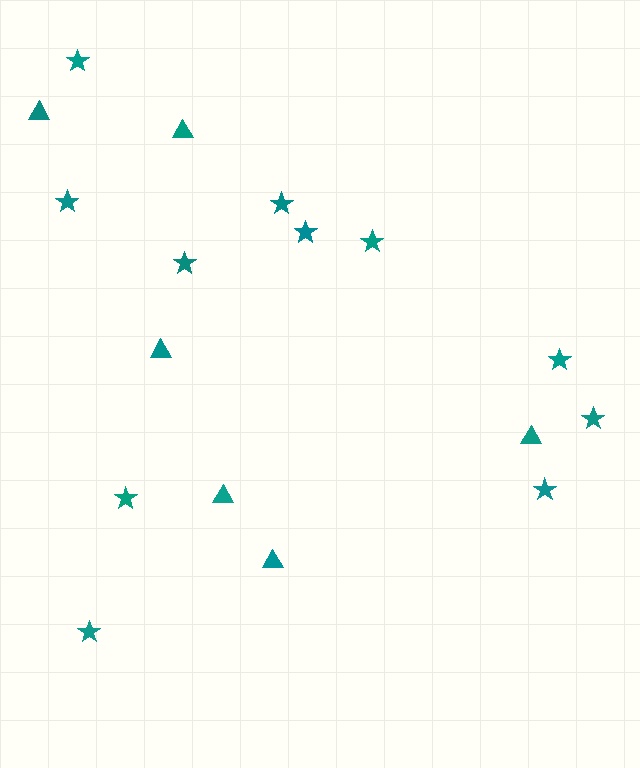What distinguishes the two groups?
There are 2 groups: one group of triangles (6) and one group of stars (11).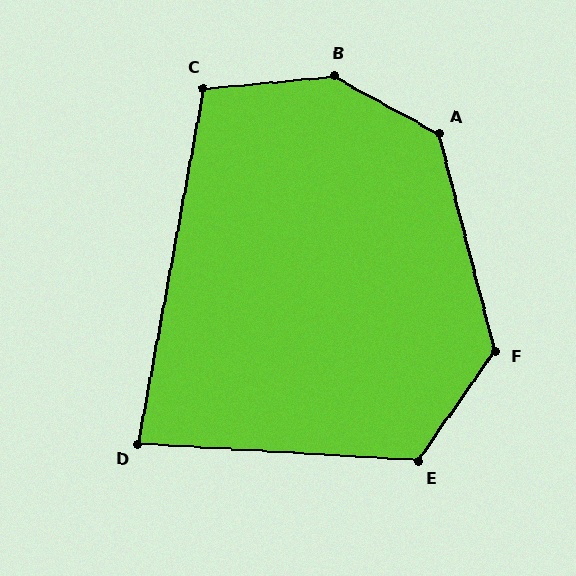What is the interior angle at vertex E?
Approximately 121 degrees (obtuse).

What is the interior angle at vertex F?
Approximately 131 degrees (obtuse).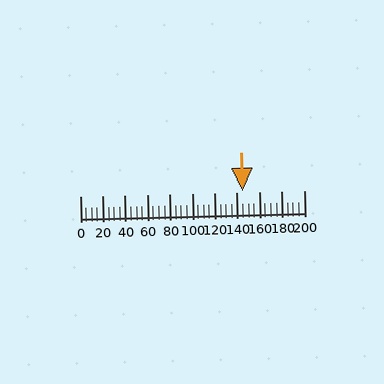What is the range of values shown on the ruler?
The ruler shows values from 0 to 200.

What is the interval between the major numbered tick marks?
The major tick marks are spaced 20 units apart.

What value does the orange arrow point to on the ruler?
The orange arrow points to approximately 145.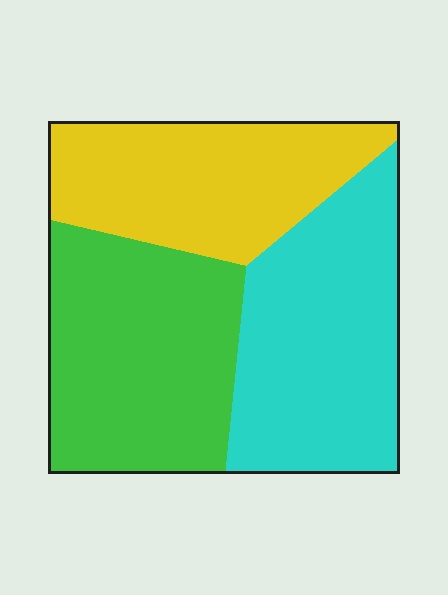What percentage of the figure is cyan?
Cyan takes up between a third and a half of the figure.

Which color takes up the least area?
Yellow, at roughly 30%.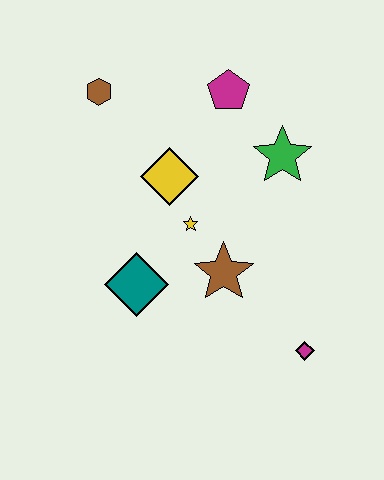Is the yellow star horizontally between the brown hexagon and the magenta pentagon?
Yes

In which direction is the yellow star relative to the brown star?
The yellow star is above the brown star.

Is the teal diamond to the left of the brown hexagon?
No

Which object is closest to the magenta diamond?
The brown star is closest to the magenta diamond.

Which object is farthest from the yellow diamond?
The magenta diamond is farthest from the yellow diamond.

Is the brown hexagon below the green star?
No